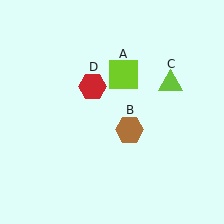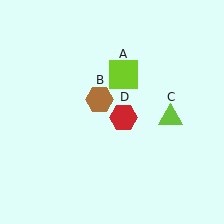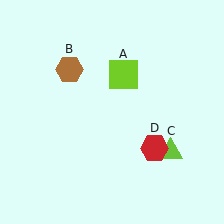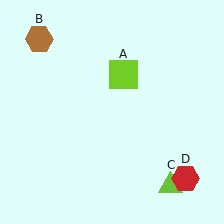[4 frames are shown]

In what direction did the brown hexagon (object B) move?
The brown hexagon (object B) moved up and to the left.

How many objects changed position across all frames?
3 objects changed position: brown hexagon (object B), lime triangle (object C), red hexagon (object D).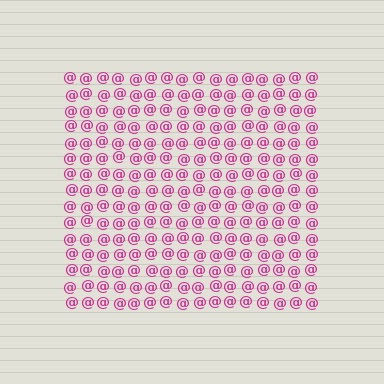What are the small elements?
The small elements are at signs.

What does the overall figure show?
The overall figure shows a square.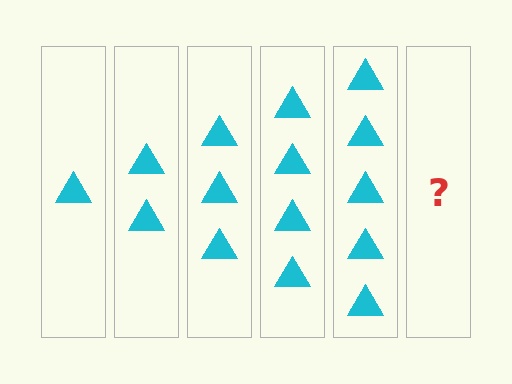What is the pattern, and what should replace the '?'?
The pattern is that each step adds one more triangle. The '?' should be 6 triangles.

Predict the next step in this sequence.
The next step is 6 triangles.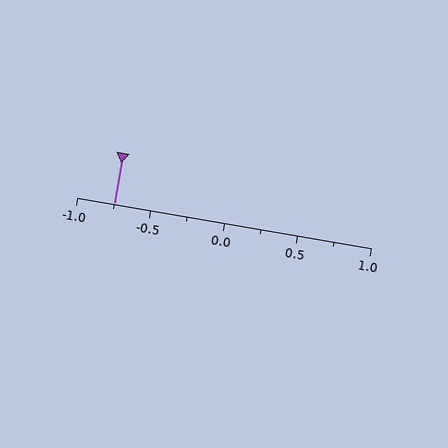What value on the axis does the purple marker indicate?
The marker indicates approximately -0.75.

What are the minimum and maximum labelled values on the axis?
The axis runs from -1.0 to 1.0.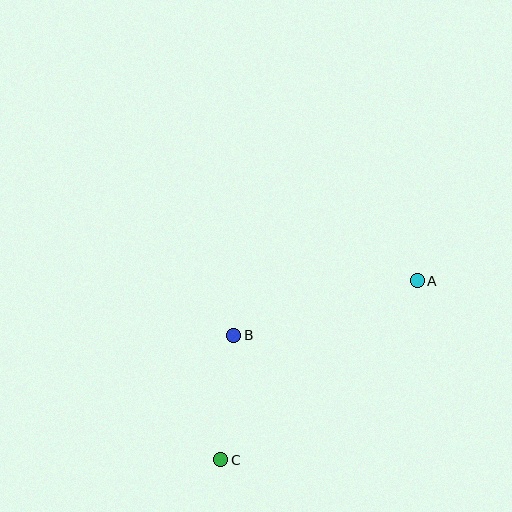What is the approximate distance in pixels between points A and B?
The distance between A and B is approximately 192 pixels.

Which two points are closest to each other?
Points B and C are closest to each other.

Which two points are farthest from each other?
Points A and C are farthest from each other.